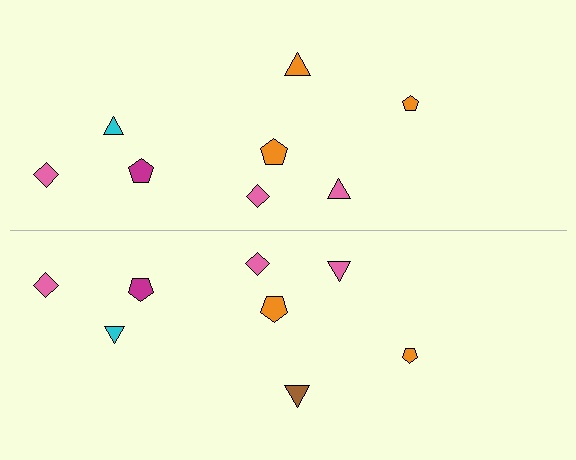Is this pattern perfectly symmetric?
No, the pattern is not perfectly symmetric. The brown triangle on the bottom side breaks the symmetry — its mirror counterpart is orange.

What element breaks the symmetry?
The brown triangle on the bottom side breaks the symmetry — its mirror counterpart is orange.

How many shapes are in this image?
There are 16 shapes in this image.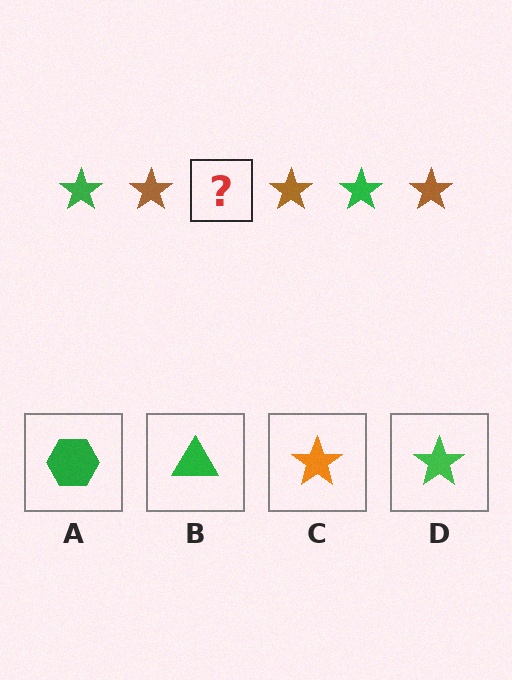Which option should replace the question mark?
Option D.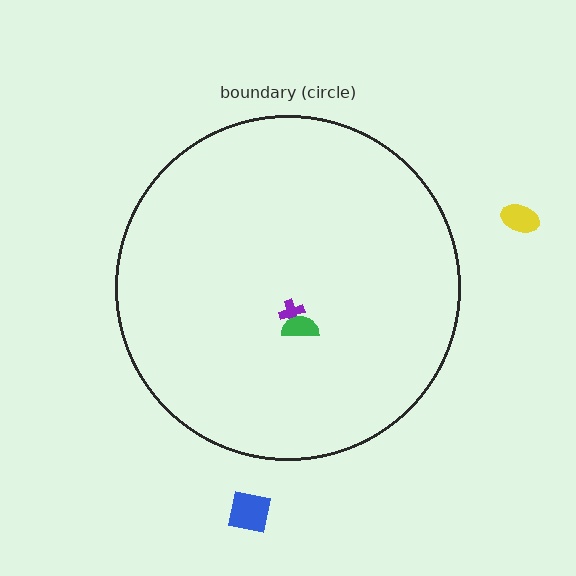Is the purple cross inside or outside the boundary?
Inside.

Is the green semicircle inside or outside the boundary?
Inside.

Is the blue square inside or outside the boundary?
Outside.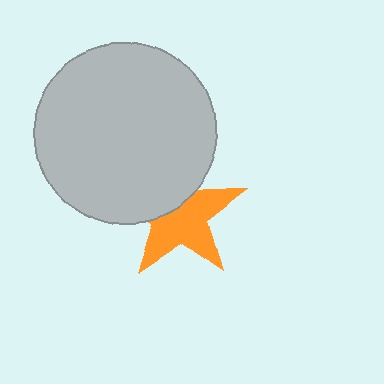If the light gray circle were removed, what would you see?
You would see the complete orange star.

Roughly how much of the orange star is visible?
About half of it is visible (roughly 61%).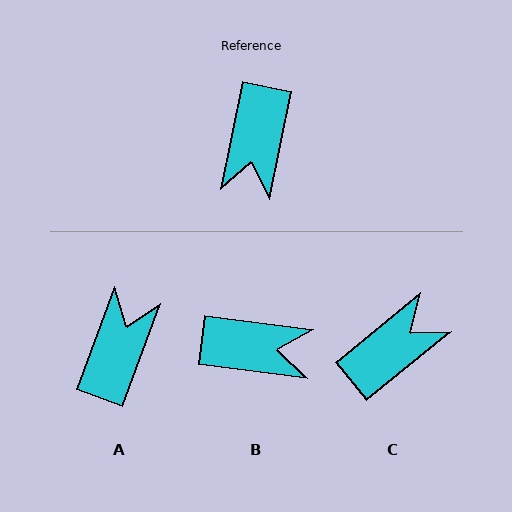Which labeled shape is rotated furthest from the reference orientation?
A, about 171 degrees away.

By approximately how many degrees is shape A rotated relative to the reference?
Approximately 171 degrees counter-clockwise.